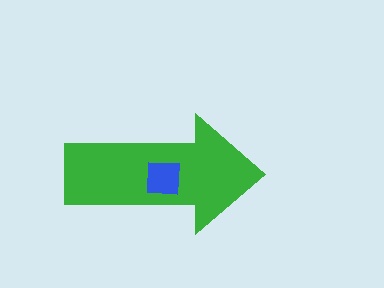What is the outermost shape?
The green arrow.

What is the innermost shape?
The blue square.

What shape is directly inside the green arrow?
The blue square.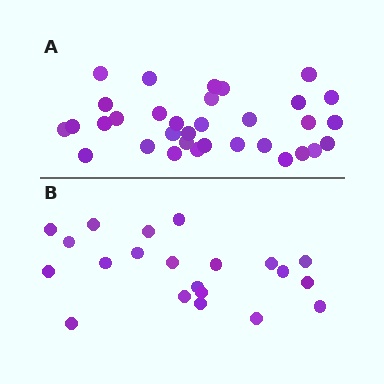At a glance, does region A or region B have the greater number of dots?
Region A (the top region) has more dots.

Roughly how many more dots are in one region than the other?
Region A has roughly 12 or so more dots than region B.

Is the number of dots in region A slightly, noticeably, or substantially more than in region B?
Region A has substantially more. The ratio is roughly 1.6 to 1.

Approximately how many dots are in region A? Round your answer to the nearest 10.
About 30 dots. (The exact count is 33, which rounds to 30.)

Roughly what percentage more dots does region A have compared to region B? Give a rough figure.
About 55% more.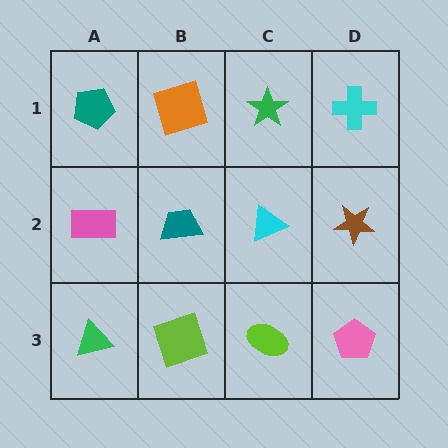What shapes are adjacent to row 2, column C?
A green star (row 1, column C), a lime ellipse (row 3, column C), a teal trapezoid (row 2, column B), a brown star (row 2, column D).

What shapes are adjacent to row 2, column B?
An orange square (row 1, column B), a lime square (row 3, column B), a pink rectangle (row 2, column A), a cyan triangle (row 2, column C).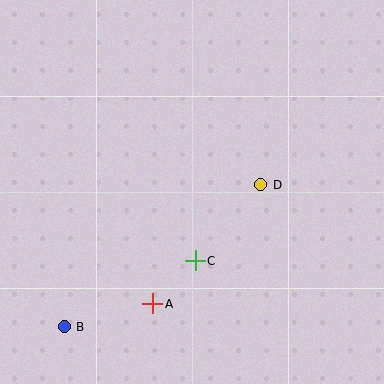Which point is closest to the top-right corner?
Point D is closest to the top-right corner.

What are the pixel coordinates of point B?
Point B is at (64, 327).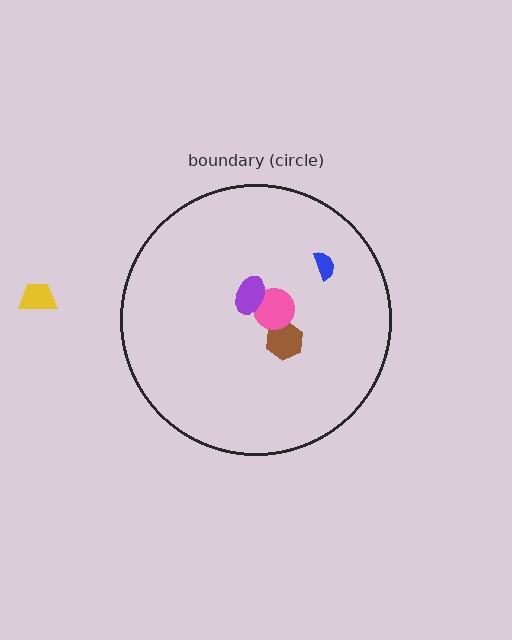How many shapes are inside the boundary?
4 inside, 1 outside.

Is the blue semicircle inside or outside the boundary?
Inside.